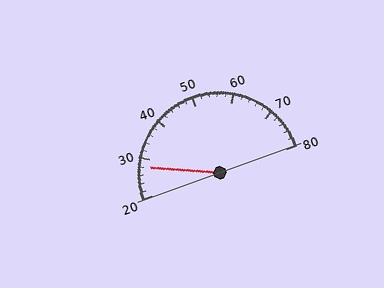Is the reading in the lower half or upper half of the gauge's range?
The reading is in the lower half of the range (20 to 80).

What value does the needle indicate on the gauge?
The needle indicates approximately 28.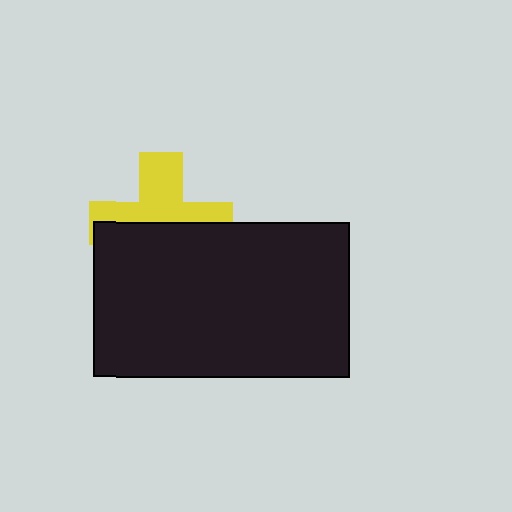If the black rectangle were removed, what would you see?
You would see the complete yellow cross.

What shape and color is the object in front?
The object in front is a black rectangle.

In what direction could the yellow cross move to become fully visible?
The yellow cross could move up. That would shift it out from behind the black rectangle entirely.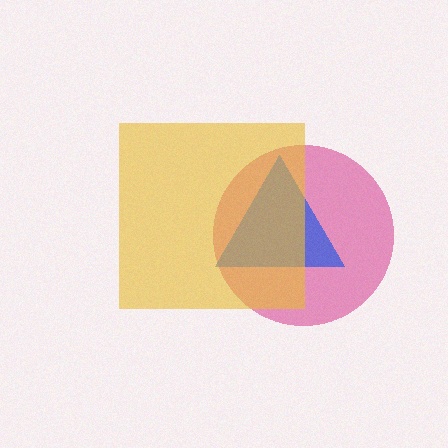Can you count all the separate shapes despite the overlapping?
Yes, there are 3 separate shapes.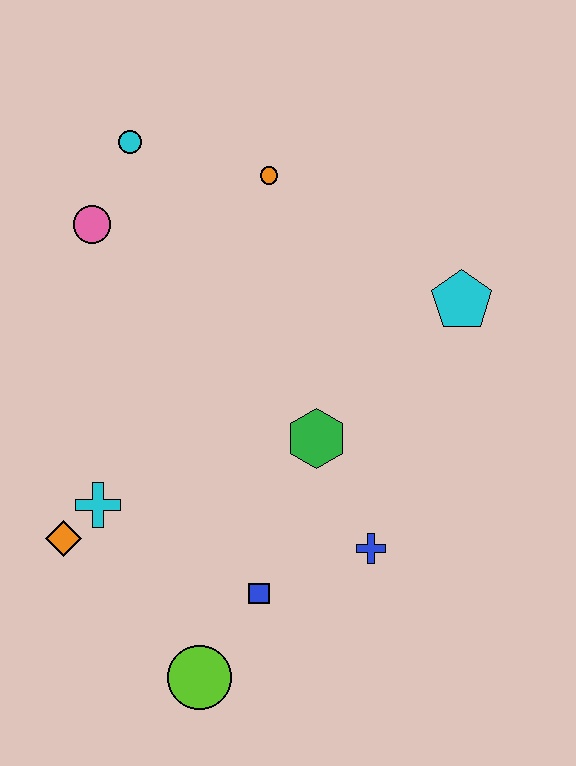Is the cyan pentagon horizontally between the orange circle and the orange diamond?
No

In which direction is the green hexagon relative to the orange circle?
The green hexagon is below the orange circle.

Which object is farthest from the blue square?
The cyan circle is farthest from the blue square.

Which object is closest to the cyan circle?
The pink circle is closest to the cyan circle.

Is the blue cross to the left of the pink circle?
No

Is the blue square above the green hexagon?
No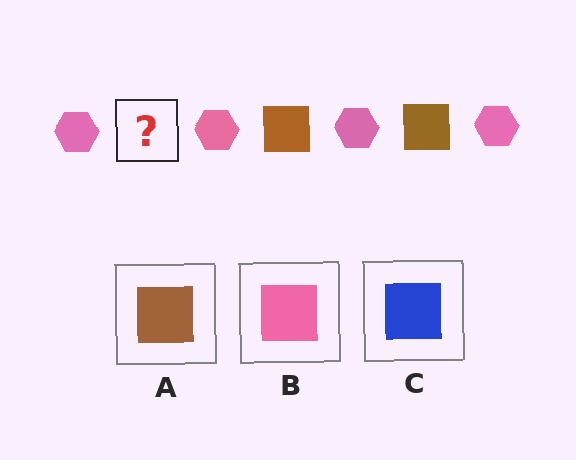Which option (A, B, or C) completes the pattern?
A.